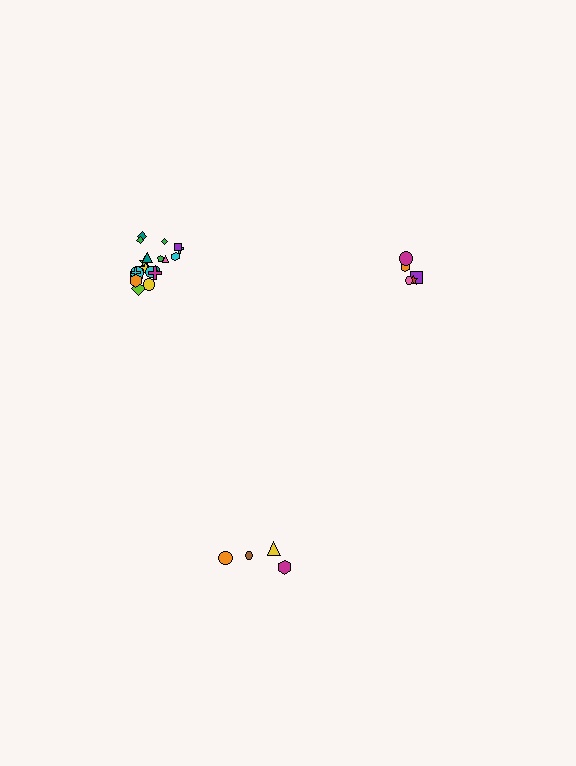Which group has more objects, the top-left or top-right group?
The top-left group.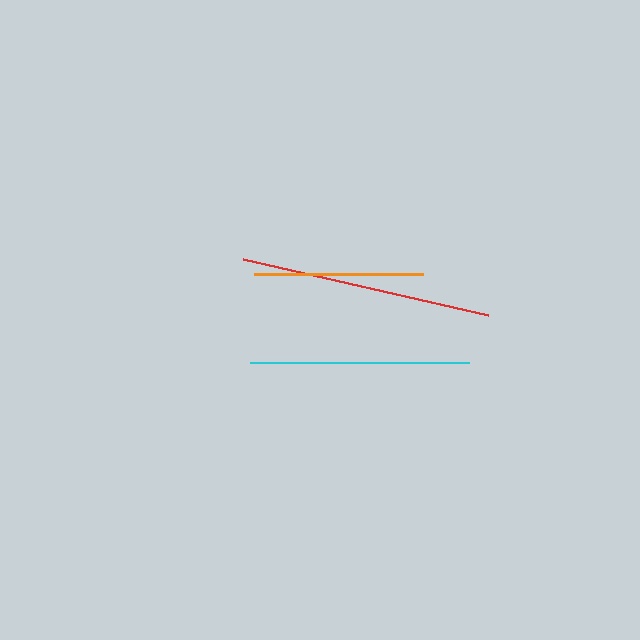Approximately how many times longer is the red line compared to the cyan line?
The red line is approximately 1.1 times the length of the cyan line.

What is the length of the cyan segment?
The cyan segment is approximately 219 pixels long.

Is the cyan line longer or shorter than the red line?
The red line is longer than the cyan line.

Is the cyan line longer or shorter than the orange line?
The cyan line is longer than the orange line.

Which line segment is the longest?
The red line is the longest at approximately 251 pixels.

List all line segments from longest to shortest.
From longest to shortest: red, cyan, orange.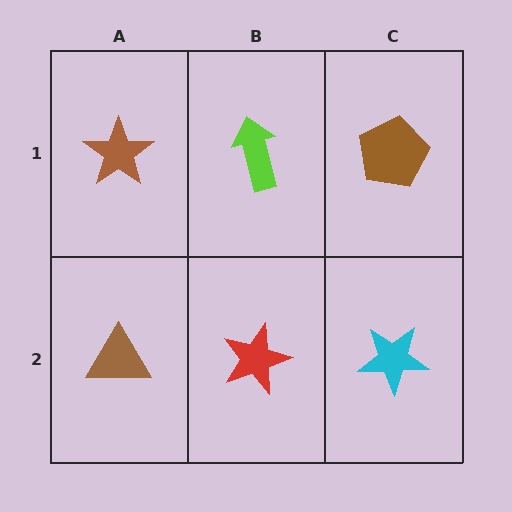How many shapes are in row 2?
3 shapes.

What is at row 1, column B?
A lime arrow.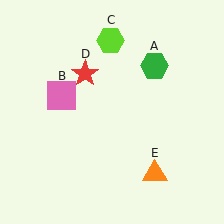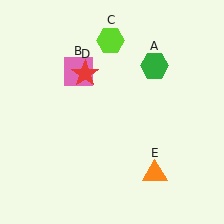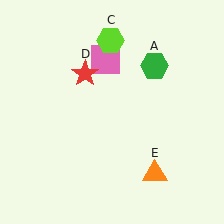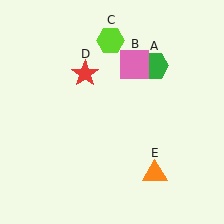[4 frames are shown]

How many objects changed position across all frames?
1 object changed position: pink square (object B).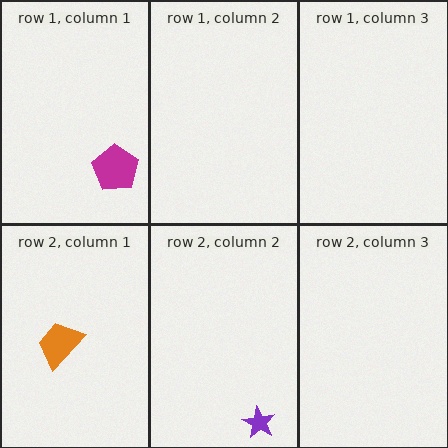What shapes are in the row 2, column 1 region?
The orange trapezoid.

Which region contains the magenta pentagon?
The row 1, column 1 region.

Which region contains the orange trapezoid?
The row 2, column 1 region.